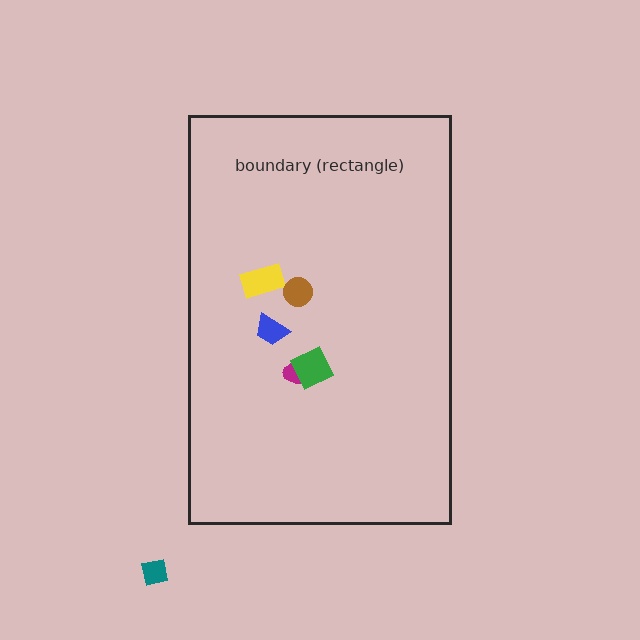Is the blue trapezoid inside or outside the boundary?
Inside.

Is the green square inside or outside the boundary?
Inside.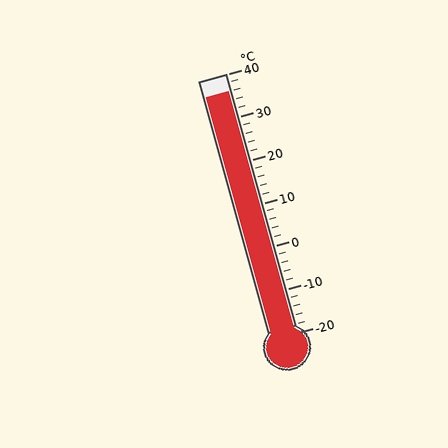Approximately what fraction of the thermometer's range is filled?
The thermometer is filled to approximately 95% of its range.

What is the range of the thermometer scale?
The thermometer scale ranges from -20°C to 40°C.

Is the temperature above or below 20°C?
The temperature is above 20°C.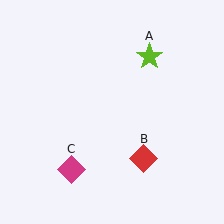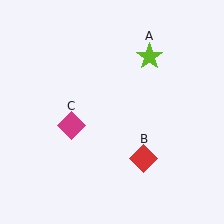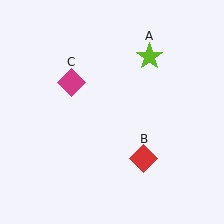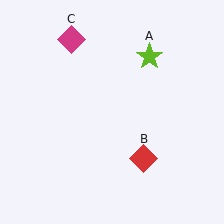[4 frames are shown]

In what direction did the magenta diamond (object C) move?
The magenta diamond (object C) moved up.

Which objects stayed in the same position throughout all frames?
Lime star (object A) and red diamond (object B) remained stationary.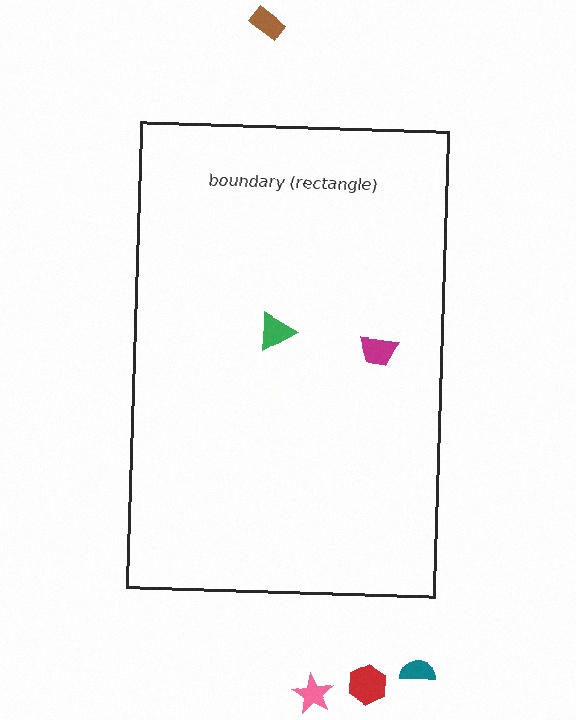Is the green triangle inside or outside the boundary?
Inside.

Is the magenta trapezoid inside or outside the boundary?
Inside.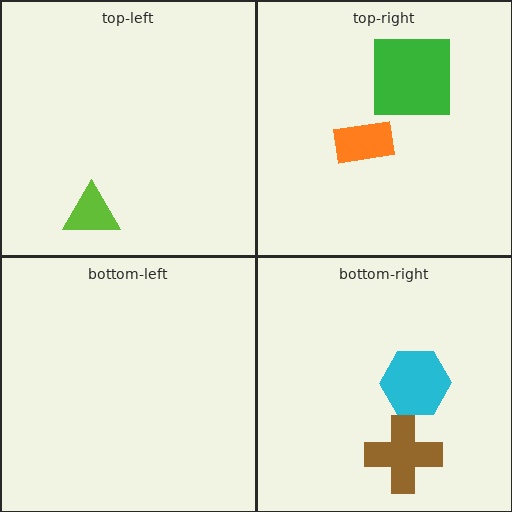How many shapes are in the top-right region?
2.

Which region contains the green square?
The top-right region.